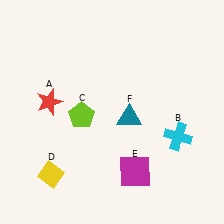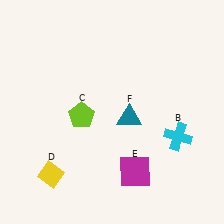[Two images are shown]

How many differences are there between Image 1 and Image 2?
There is 1 difference between the two images.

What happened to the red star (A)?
The red star (A) was removed in Image 2. It was in the top-left area of Image 1.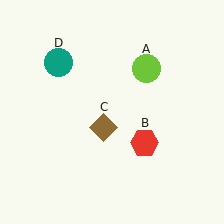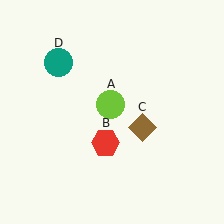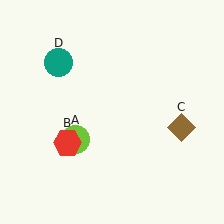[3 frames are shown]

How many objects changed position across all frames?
3 objects changed position: lime circle (object A), red hexagon (object B), brown diamond (object C).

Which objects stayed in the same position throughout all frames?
Teal circle (object D) remained stationary.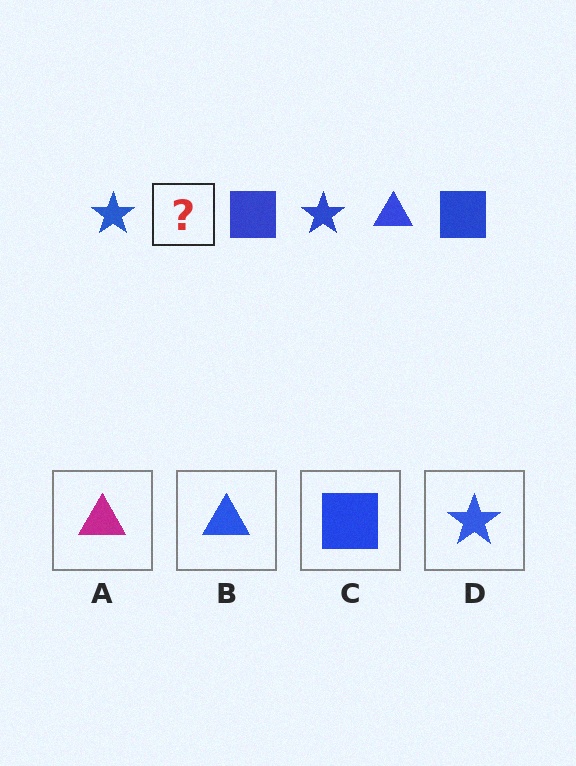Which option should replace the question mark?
Option B.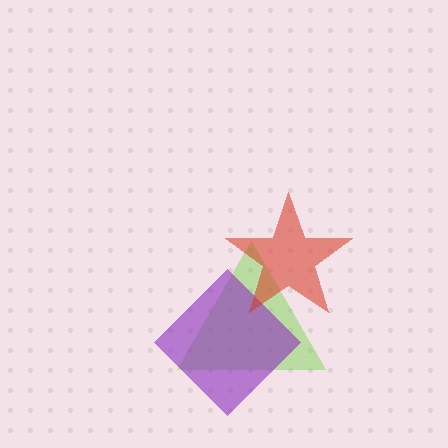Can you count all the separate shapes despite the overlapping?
Yes, there are 3 separate shapes.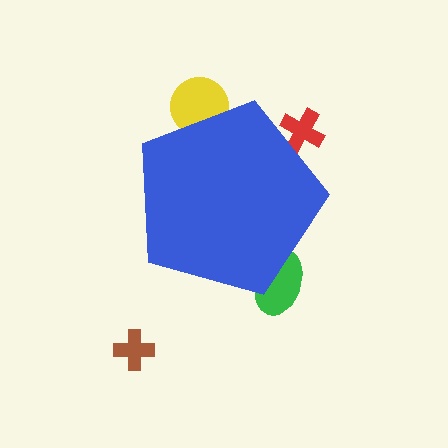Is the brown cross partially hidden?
No, the brown cross is fully visible.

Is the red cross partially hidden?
Yes, the red cross is partially hidden behind the blue pentagon.